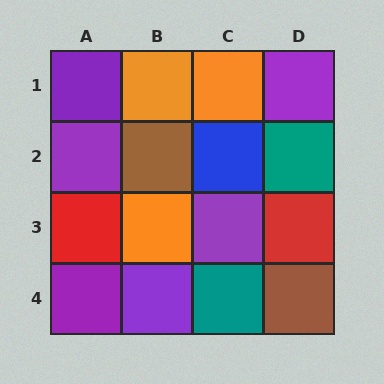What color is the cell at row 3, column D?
Red.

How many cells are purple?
6 cells are purple.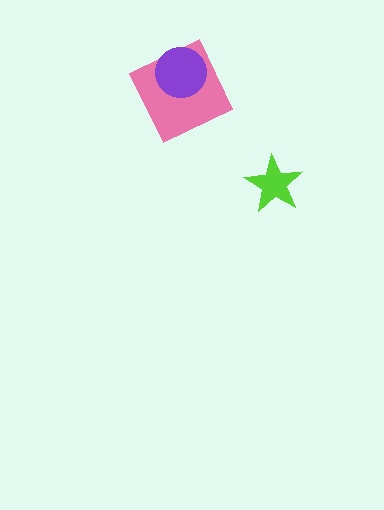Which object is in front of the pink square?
The purple circle is in front of the pink square.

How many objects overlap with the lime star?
0 objects overlap with the lime star.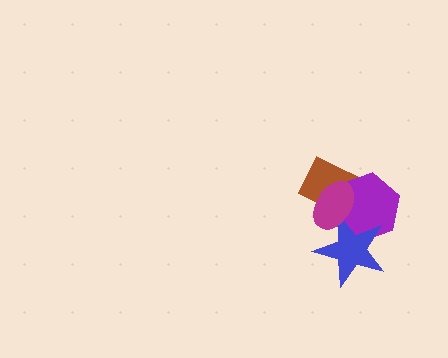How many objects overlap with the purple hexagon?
3 objects overlap with the purple hexagon.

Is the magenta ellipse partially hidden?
No, no other shape covers it.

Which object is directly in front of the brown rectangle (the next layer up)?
The purple hexagon is directly in front of the brown rectangle.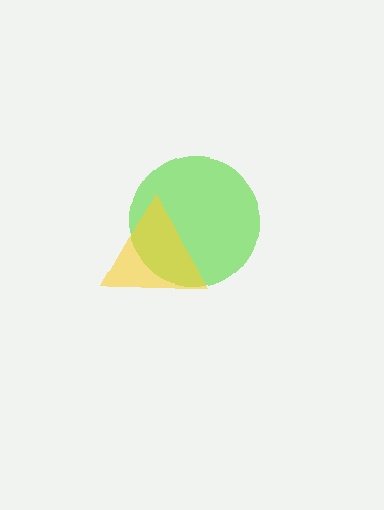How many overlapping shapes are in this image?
There are 2 overlapping shapes in the image.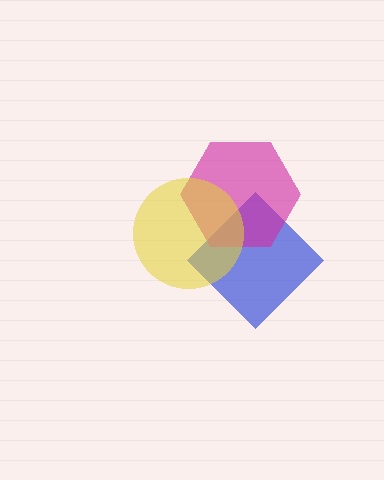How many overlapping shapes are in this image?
There are 3 overlapping shapes in the image.